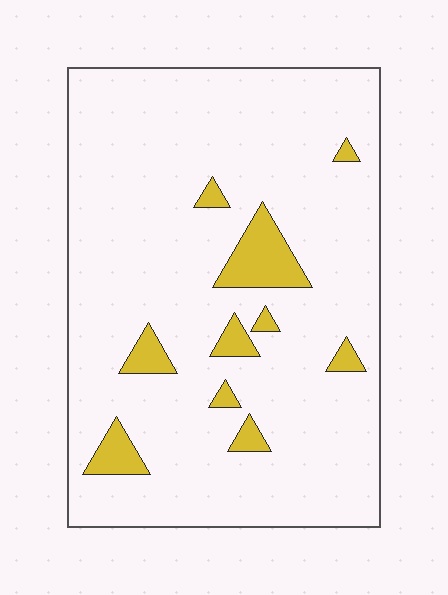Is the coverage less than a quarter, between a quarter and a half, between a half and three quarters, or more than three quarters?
Less than a quarter.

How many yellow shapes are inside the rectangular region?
10.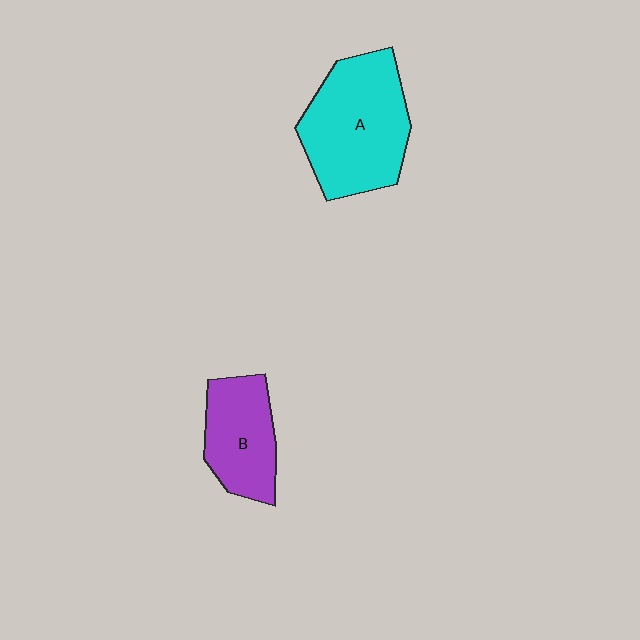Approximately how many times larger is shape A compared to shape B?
Approximately 1.6 times.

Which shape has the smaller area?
Shape B (purple).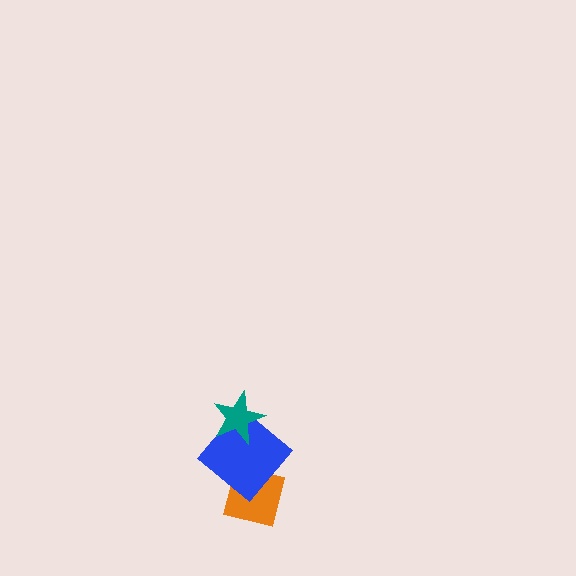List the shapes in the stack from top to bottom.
From top to bottom: the teal star, the blue diamond, the orange square.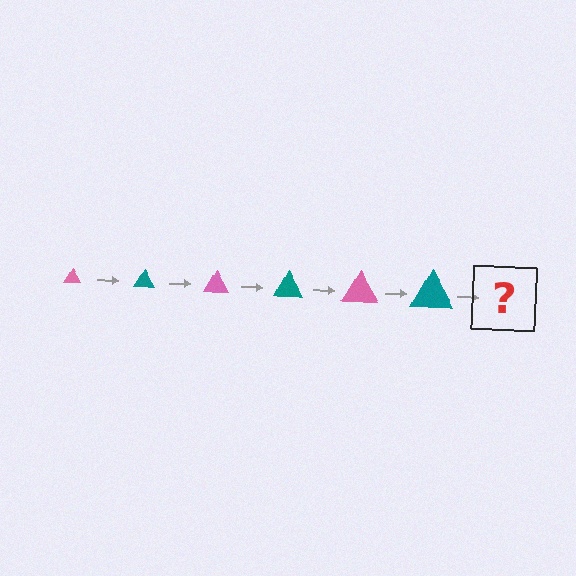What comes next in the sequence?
The next element should be a pink triangle, larger than the previous one.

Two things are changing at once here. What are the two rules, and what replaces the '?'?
The two rules are that the triangle grows larger each step and the color cycles through pink and teal. The '?' should be a pink triangle, larger than the previous one.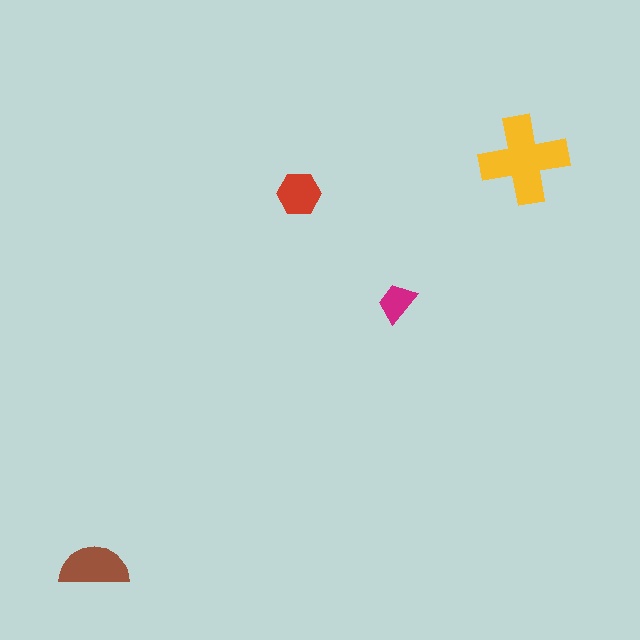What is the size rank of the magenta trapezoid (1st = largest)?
4th.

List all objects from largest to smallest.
The yellow cross, the brown semicircle, the red hexagon, the magenta trapezoid.